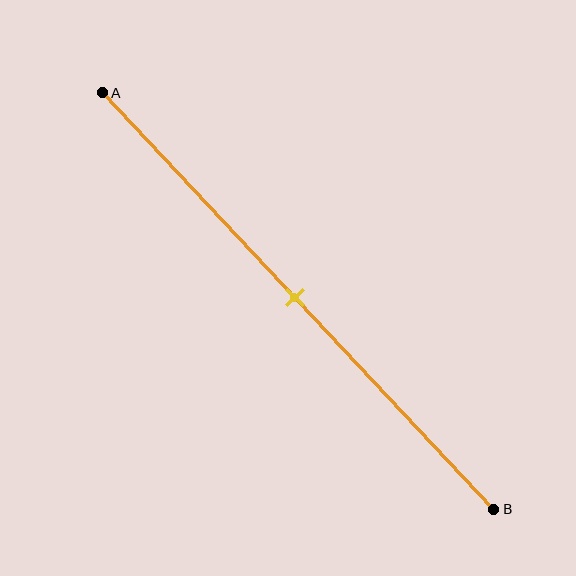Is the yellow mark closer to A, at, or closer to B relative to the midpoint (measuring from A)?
The yellow mark is approximately at the midpoint of segment AB.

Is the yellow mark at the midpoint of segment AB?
Yes, the mark is approximately at the midpoint.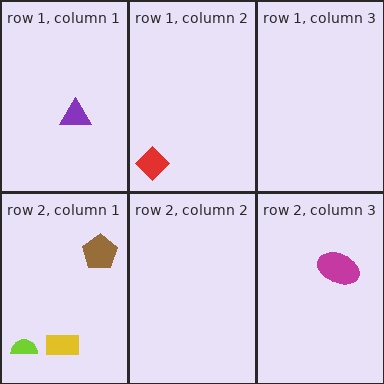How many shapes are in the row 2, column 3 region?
1.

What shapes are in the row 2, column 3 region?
The magenta ellipse.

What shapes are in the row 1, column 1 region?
The purple triangle.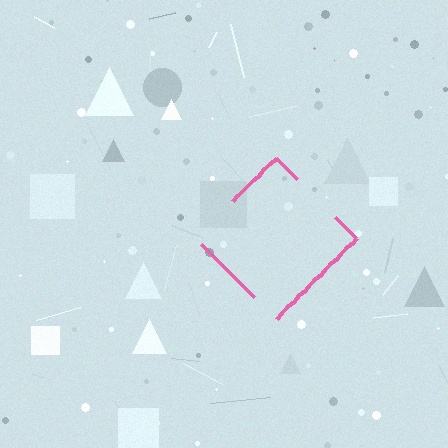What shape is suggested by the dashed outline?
The dashed outline suggests a diamond.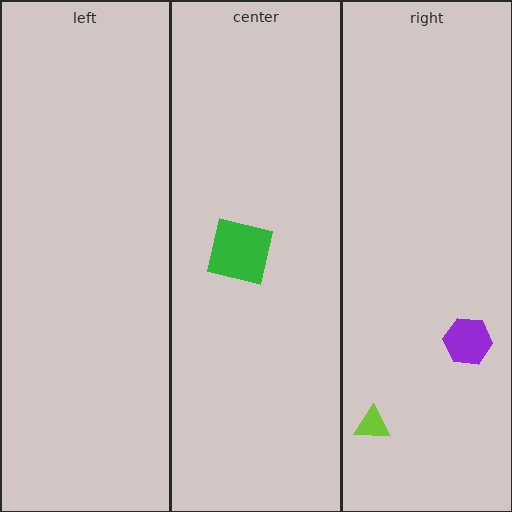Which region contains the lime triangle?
The right region.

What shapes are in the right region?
The lime triangle, the purple hexagon.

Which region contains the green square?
The center region.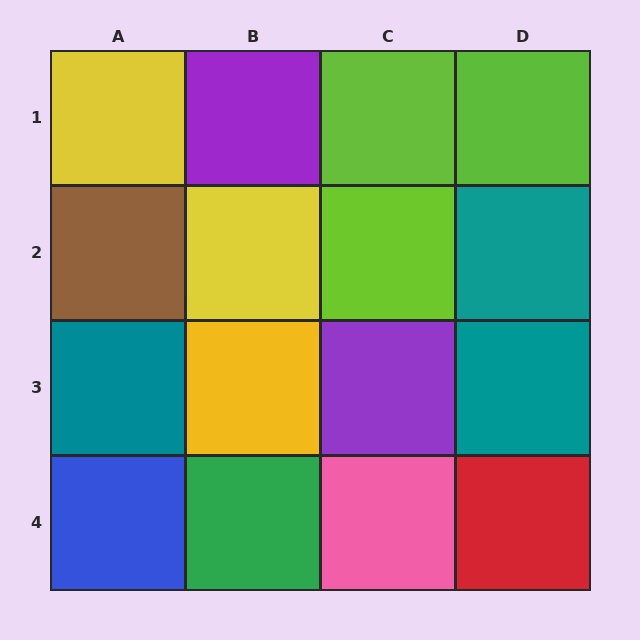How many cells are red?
1 cell is red.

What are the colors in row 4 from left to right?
Blue, green, pink, red.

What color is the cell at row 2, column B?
Yellow.